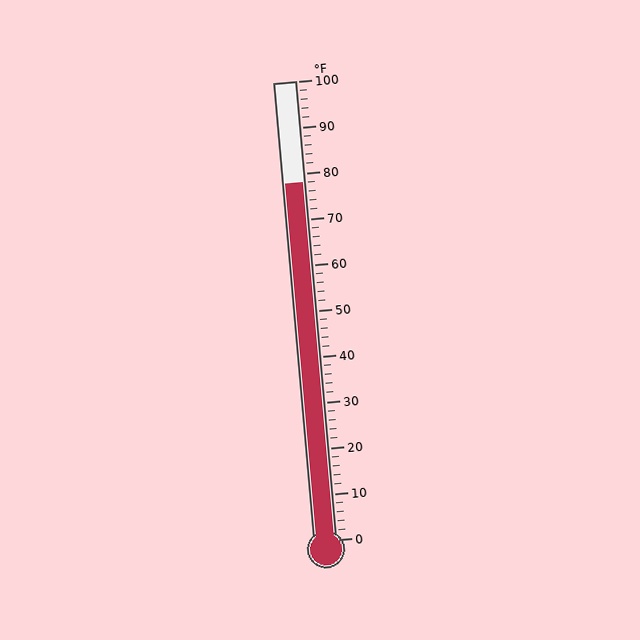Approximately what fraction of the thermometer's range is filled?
The thermometer is filled to approximately 80% of its range.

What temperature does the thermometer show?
The thermometer shows approximately 78°F.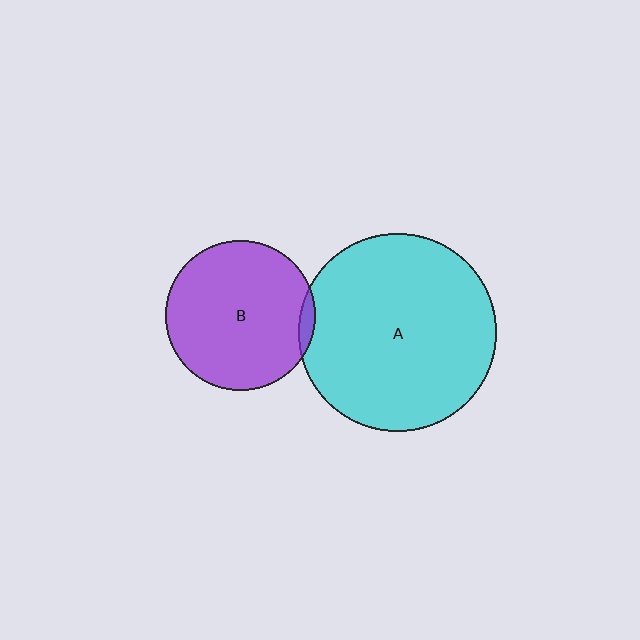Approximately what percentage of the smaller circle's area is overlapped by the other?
Approximately 5%.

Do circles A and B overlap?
Yes.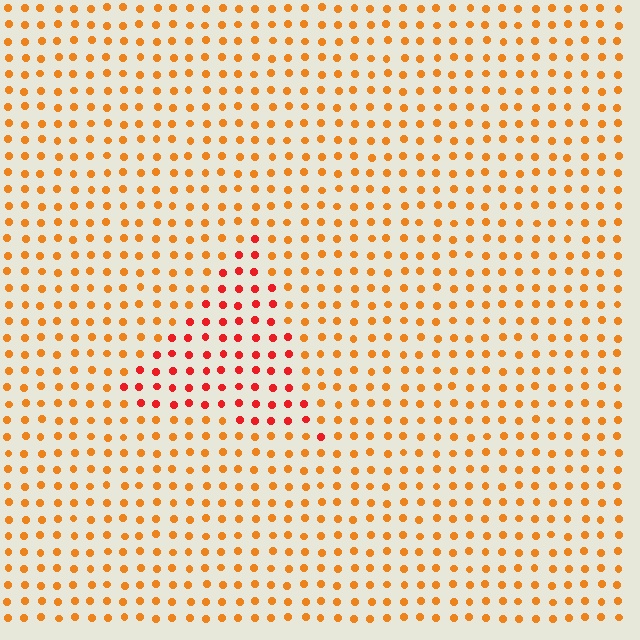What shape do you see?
I see a triangle.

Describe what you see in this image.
The image is filled with small orange elements in a uniform arrangement. A triangle-shaped region is visible where the elements are tinted to a slightly different hue, forming a subtle color boundary.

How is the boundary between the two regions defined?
The boundary is defined purely by a slight shift in hue (about 32 degrees). Spacing, size, and orientation are identical on both sides.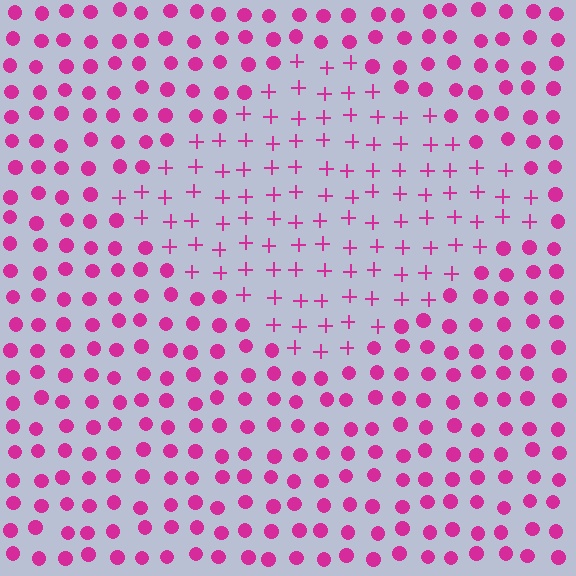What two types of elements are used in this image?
The image uses plus signs inside the diamond region and circles outside it.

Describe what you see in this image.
The image is filled with small magenta elements arranged in a uniform grid. A diamond-shaped region contains plus signs, while the surrounding area contains circles. The boundary is defined purely by the change in element shape.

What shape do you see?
I see a diamond.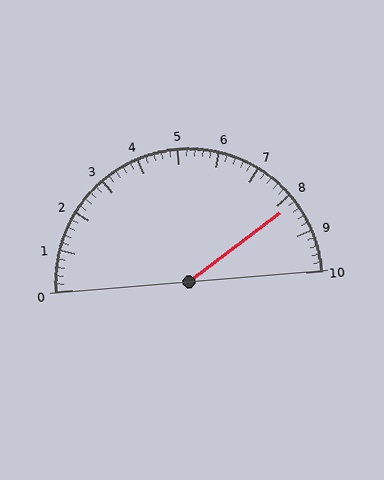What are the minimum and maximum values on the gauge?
The gauge ranges from 0 to 10.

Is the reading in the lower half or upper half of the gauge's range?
The reading is in the upper half of the range (0 to 10).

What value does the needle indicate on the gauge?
The needle indicates approximately 8.2.